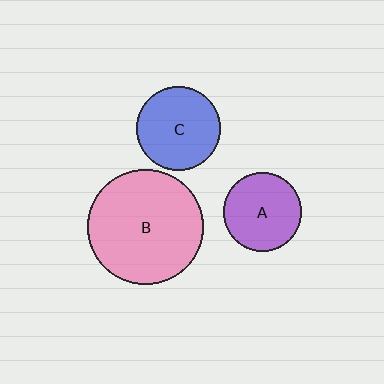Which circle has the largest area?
Circle B (pink).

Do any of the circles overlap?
No, none of the circles overlap.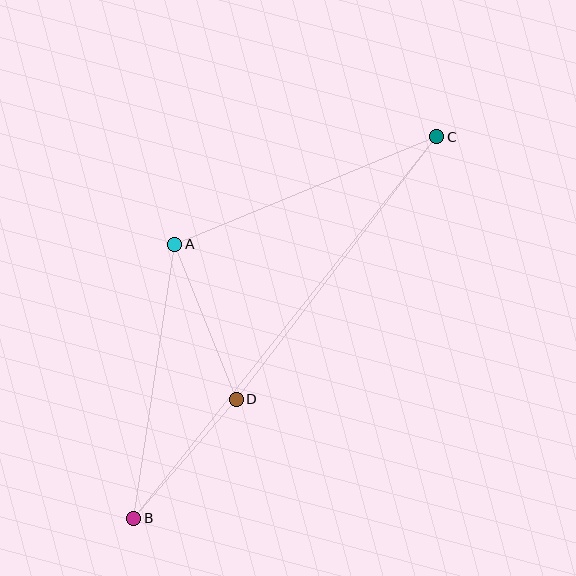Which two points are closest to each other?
Points B and D are closest to each other.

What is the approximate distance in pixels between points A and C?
The distance between A and C is approximately 283 pixels.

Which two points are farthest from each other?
Points B and C are farthest from each other.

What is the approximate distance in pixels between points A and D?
The distance between A and D is approximately 167 pixels.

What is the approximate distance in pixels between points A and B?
The distance between A and B is approximately 277 pixels.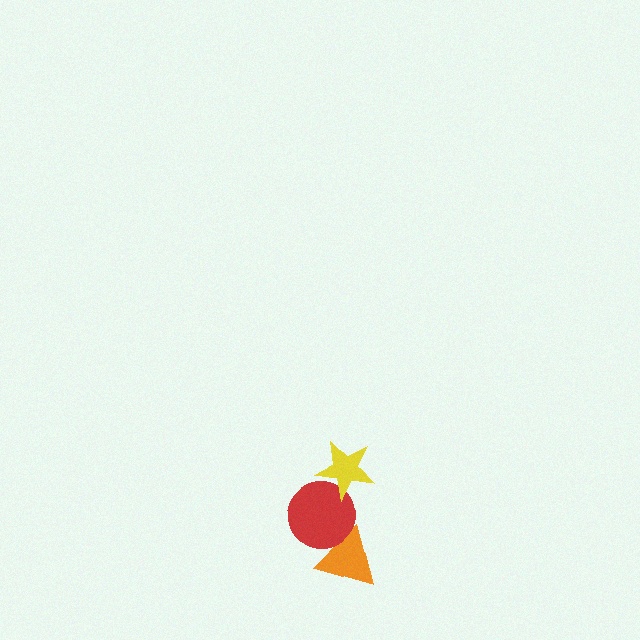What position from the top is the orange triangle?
The orange triangle is 3rd from the top.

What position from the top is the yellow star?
The yellow star is 1st from the top.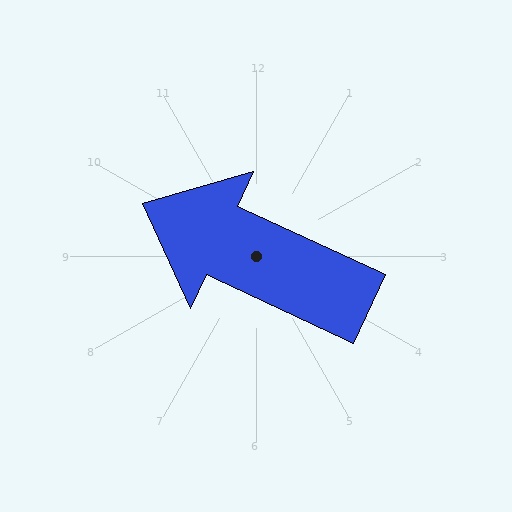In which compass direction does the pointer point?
Northwest.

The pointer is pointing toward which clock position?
Roughly 10 o'clock.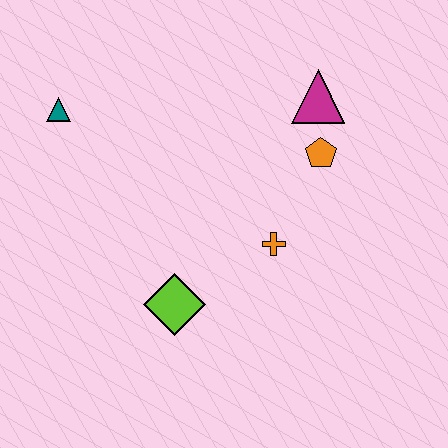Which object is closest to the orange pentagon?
The magenta triangle is closest to the orange pentagon.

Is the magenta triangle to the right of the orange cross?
Yes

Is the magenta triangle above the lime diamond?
Yes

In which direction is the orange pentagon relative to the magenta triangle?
The orange pentagon is below the magenta triangle.